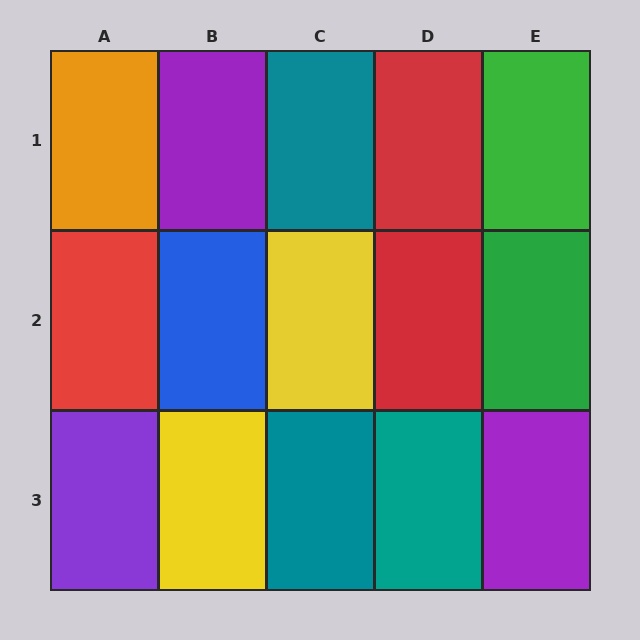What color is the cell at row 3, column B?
Yellow.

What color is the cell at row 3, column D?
Teal.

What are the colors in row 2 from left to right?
Red, blue, yellow, red, green.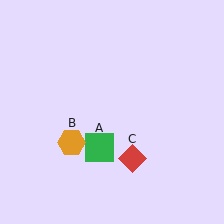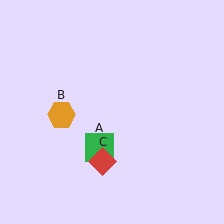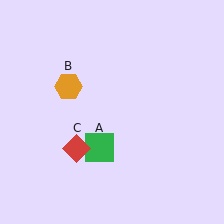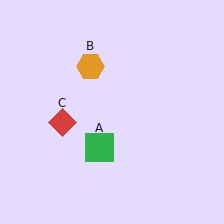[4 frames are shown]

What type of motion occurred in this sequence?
The orange hexagon (object B), red diamond (object C) rotated clockwise around the center of the scene.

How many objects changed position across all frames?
2 objects changed position: orange hexagon (object B), red diamond (object C).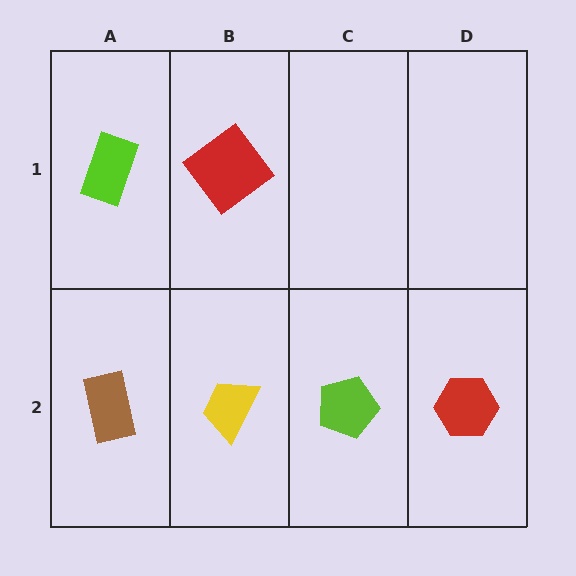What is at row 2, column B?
A yellow trapezoid.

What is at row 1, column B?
A red diamond.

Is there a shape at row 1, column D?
No, that cell is empty.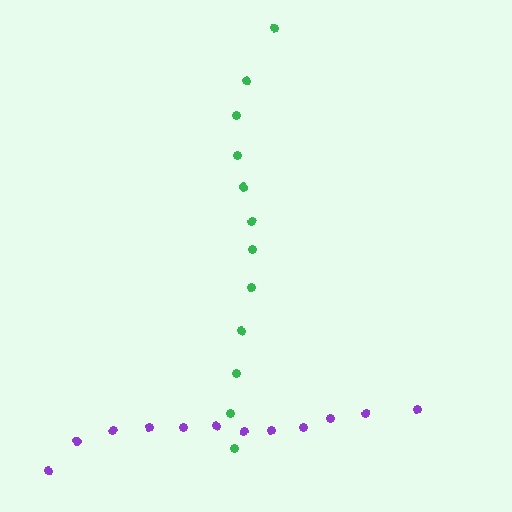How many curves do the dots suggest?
There are 2 distinct paths.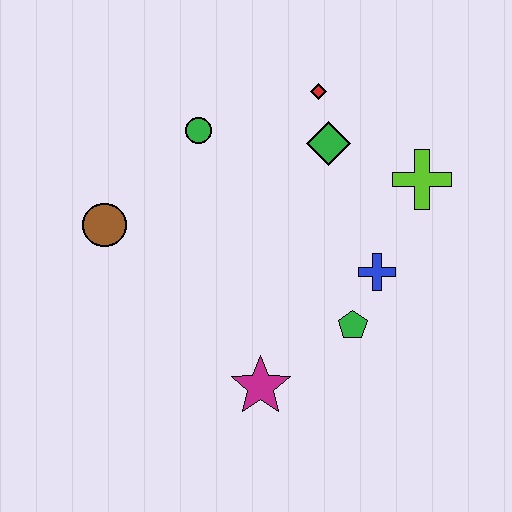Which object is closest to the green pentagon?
The blue cross is closest to the green pentagon.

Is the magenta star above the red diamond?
No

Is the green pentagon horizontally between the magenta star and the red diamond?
No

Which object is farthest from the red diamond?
The magenta star is farthest from the red diamond.